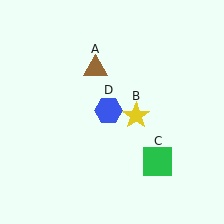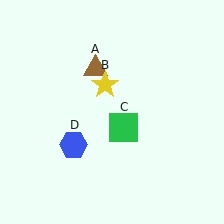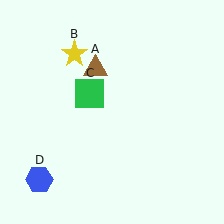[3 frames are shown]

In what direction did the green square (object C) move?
The green square (object C) moved up and to the left.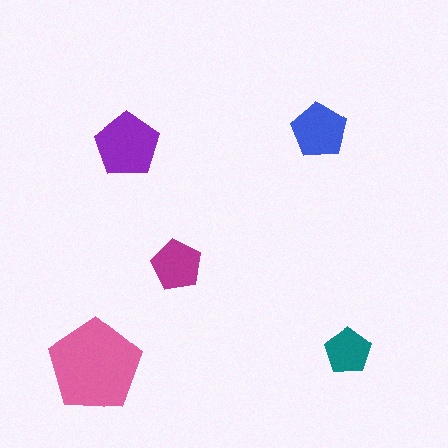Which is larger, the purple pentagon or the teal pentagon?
The purple one.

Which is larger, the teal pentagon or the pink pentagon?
The pink one.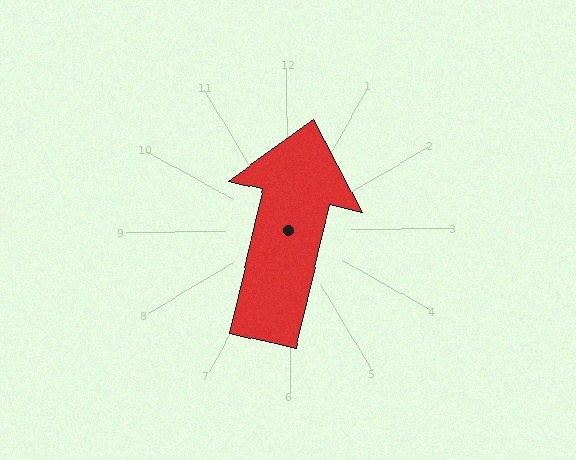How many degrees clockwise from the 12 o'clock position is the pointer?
Approximately 14 degrees.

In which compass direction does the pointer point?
North.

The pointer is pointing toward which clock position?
Roughly 12 o'clock.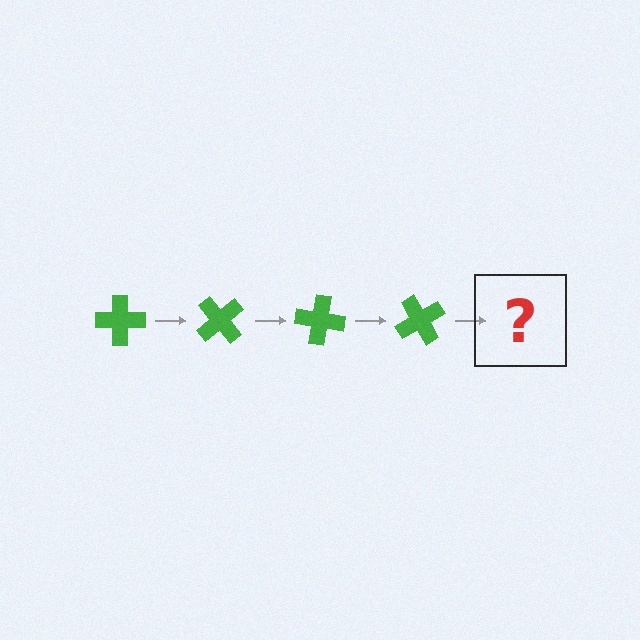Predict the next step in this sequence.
The next step is a green cross rotated 200 degrees.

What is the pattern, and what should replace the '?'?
The pattern is that the cross rotates 50 degrees each step. The '?' should be a green cross rotated 200 degrees.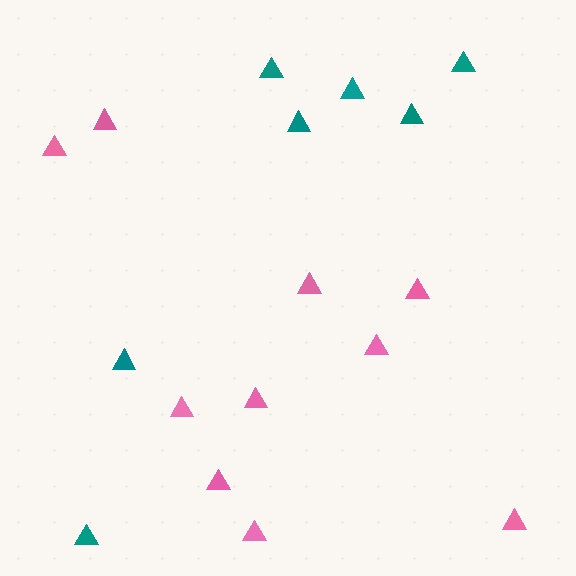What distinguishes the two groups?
There are 2 groups: one group of teal triangles (7) and one group of pink triangles (10).